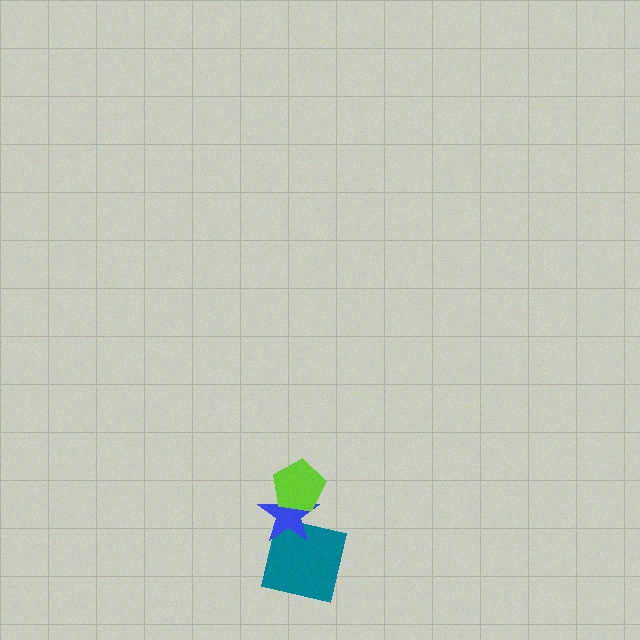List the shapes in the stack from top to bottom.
From top to bottom: the lime pentagon, the blue star, the teal square.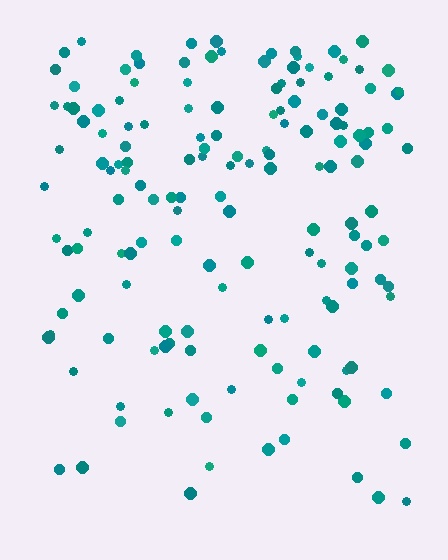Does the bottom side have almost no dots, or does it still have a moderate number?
Still a moderate number, just noticeably fewer than the top.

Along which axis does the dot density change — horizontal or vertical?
Vertical.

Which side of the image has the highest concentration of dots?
The top.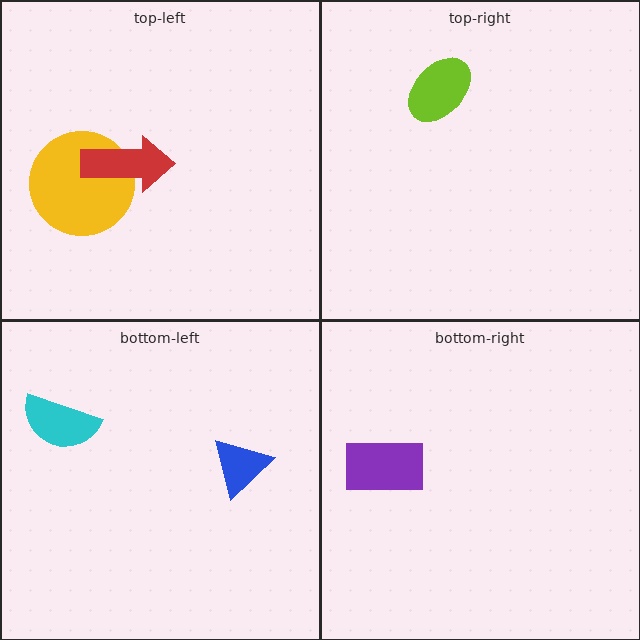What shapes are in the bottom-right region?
The purple rectangle.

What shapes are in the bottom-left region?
The blue triangle, the cyan semicircle.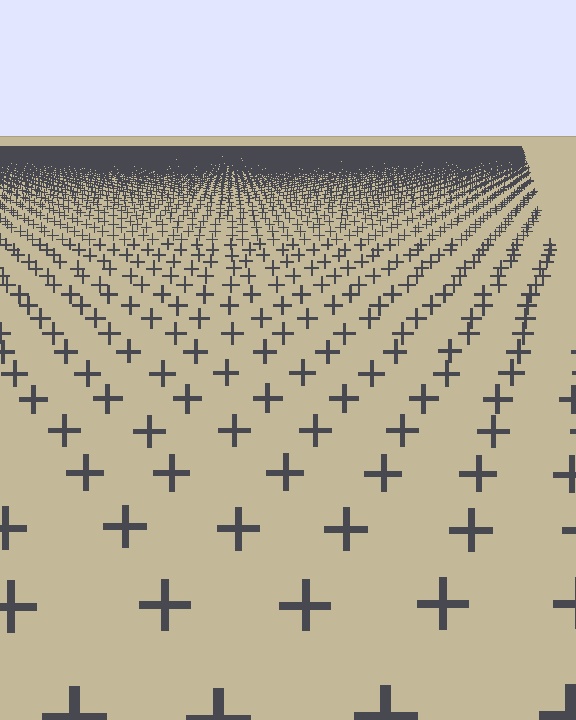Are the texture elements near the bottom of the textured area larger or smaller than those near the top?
Larger. Near the bottom, elements are closer to the viewer and appear at a bigger on-screen size.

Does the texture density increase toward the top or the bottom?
Density increases toward the top.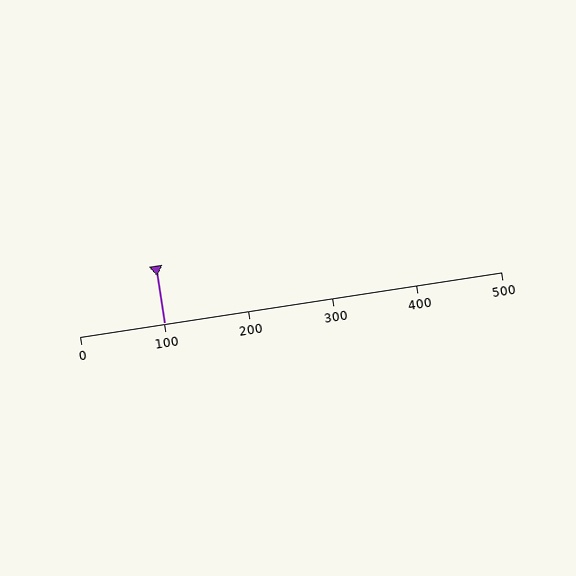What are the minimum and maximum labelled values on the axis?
The axis runs from 0 to 500.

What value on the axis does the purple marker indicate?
The marker indicates approximately 100.